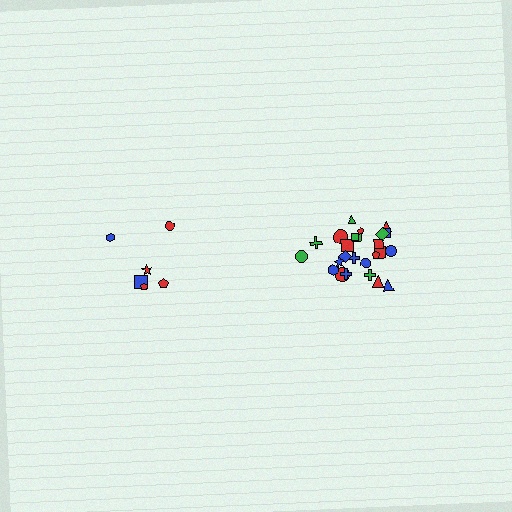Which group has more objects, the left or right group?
The right group.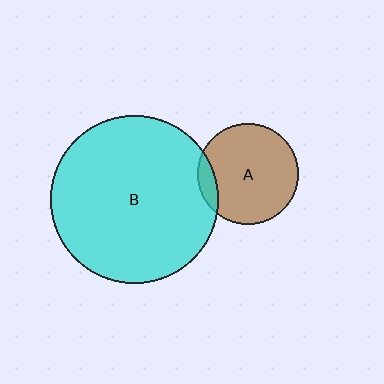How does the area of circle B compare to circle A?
Approximately 2.8 times.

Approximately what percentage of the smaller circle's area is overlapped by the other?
Approximately 10%.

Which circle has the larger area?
Circle B (cyan).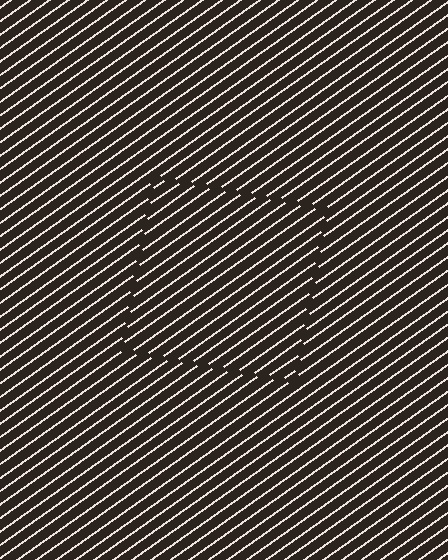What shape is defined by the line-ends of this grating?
An illusory square. The interior of the shape contains the same grating, shifted by half a period — the contour is defined by the phase discontinuity where line-ends from the inner and outer gratings abut.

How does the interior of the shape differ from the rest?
The interior of the shape contains the same grating, shifted by half a period — the contour is defined by the phase discontinuity where line-ends from the inner and outer gratings abut.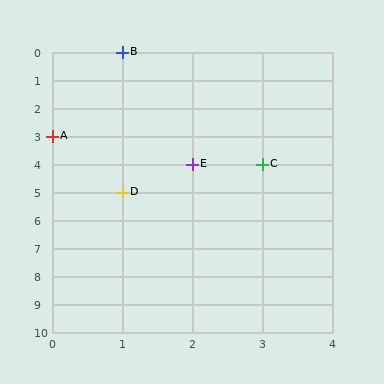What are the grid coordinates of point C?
Point C is at grid coordinates (3, 4).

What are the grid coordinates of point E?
Point E is at grid coordinates (2, 4).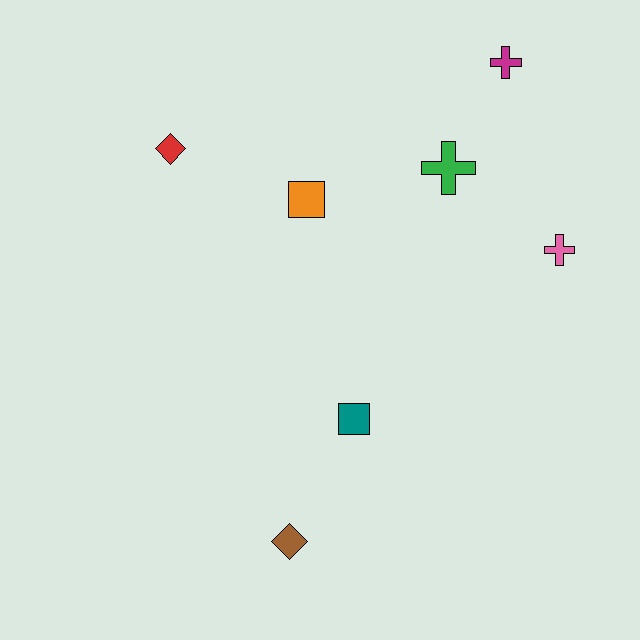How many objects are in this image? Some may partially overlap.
There are 7 objects.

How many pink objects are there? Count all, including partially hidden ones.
There is 1 pink object.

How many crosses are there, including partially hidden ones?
There are 3 crosses.